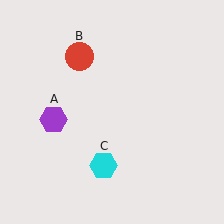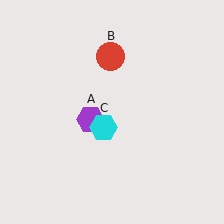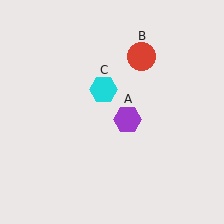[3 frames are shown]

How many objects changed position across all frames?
3 objects changed position: purple hexagon (object A), red circle (object B), cyan hexagon (object C).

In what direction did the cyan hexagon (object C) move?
The cyan hexagon (object C) moved up.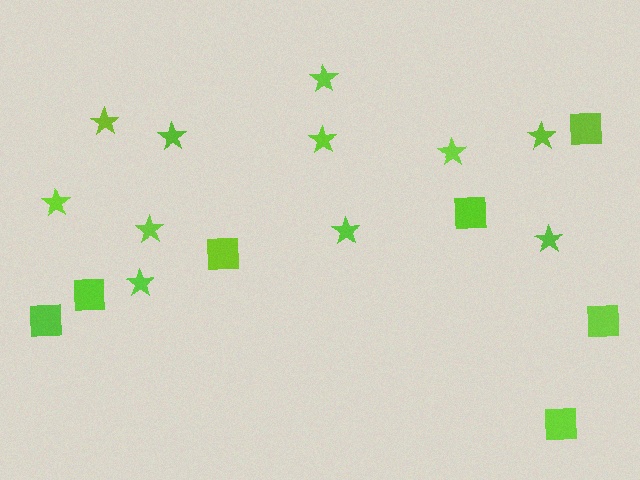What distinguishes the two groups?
There are 2 groups: one group of squares (7) and one group of stars (11).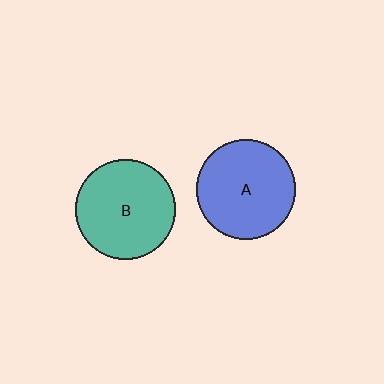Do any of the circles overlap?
No, none of the circles overlap.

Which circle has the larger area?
Circle B (teal).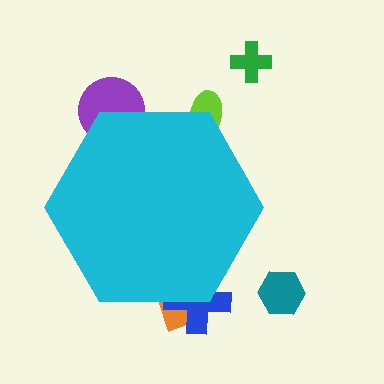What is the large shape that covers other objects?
A cyan hexagon.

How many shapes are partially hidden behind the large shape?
4 shapes are partially hidden.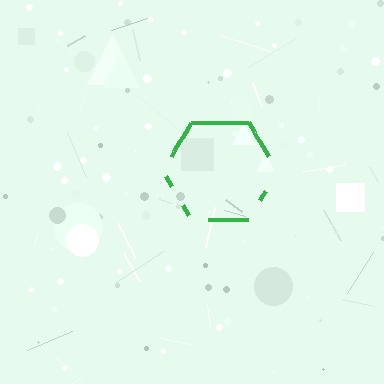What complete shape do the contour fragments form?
The contour fragments form a hexagon.